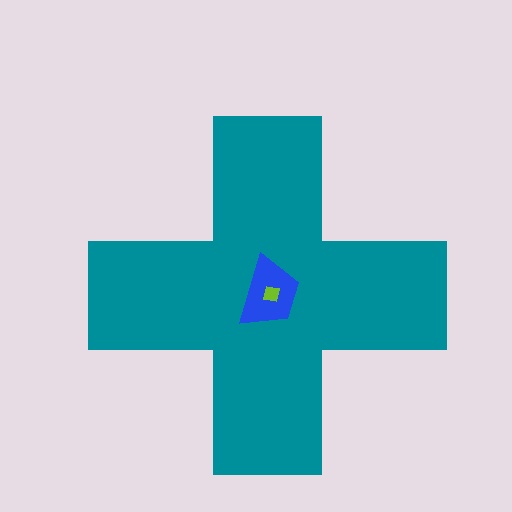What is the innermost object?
The lime square.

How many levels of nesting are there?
3.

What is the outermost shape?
The teal cross.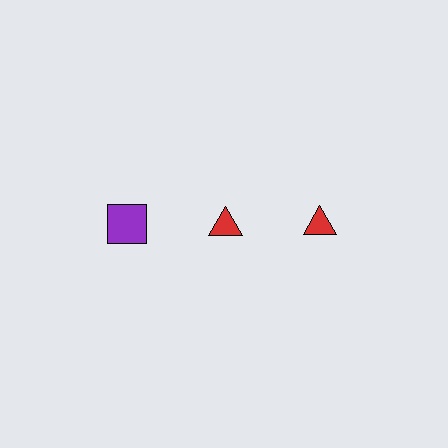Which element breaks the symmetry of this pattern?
The purple square in the top row, leftmost column breaks the symmetry. All other shapes are red triangles.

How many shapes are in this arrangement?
There are 3 shapes arranged in a grid pattern.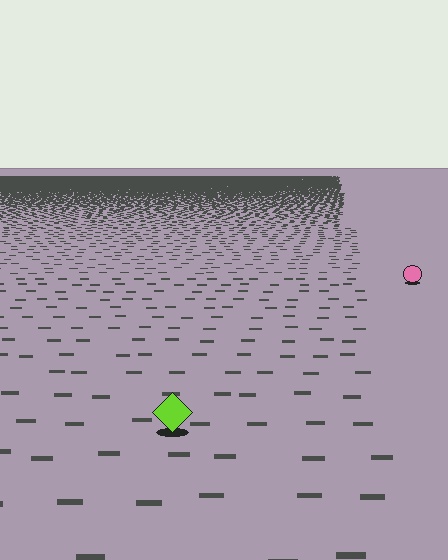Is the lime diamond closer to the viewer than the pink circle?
Yes. The lime diamond is closer — you can tell from the texture gradient: the ground texture is coarser near it.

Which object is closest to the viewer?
The lime diamond is closest. The texture marks near it are larger and more spread out.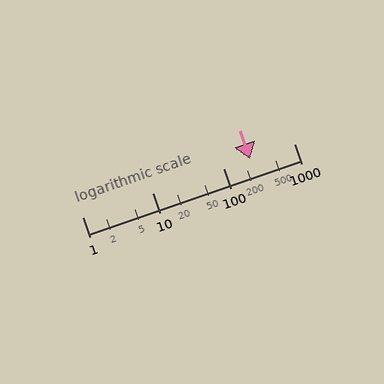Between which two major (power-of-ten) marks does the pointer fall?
The pointer is between 100 and 1000.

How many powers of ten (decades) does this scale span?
The scale spans 3 decades, from 1 to 1000.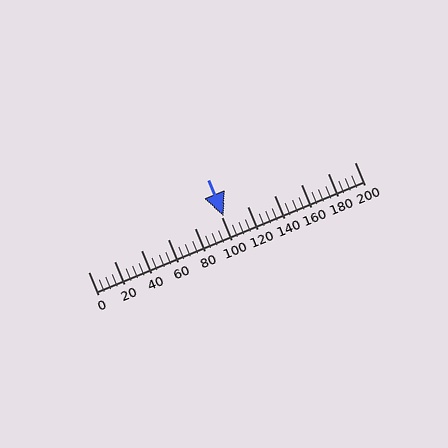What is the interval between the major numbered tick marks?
The major tick marks are spaced 20 units apart.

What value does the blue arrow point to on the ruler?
The blue arrow points to approximately 102.